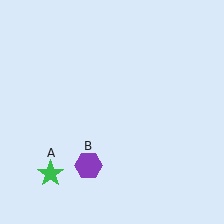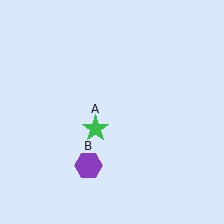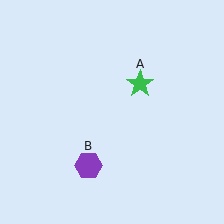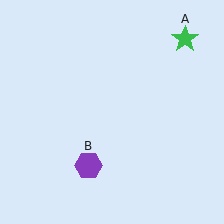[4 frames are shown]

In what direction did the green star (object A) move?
The green star (object A) moved up and to the right.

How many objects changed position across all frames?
1 object changed position: green star (object A).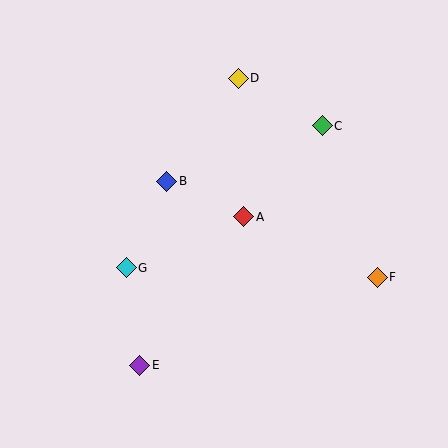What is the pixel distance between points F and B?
The distance between F and B is 232 pixels.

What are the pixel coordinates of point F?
Point F is at (377, 277).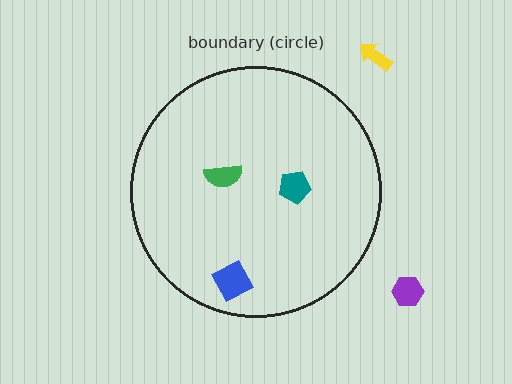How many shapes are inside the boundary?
3 inside, 2 outside.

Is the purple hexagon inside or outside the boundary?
Outside.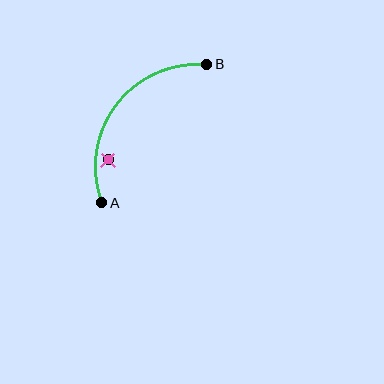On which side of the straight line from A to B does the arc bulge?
The arc bulges above and to the left of the straight line connecting A and B.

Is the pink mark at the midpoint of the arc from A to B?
No — the pink mark does not lie on the arc at all. It sits slightly inside the curve.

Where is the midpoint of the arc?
The arc midpoint is the point on the curve farthest from the straight line joining A and B. It sits above and to the left of that line.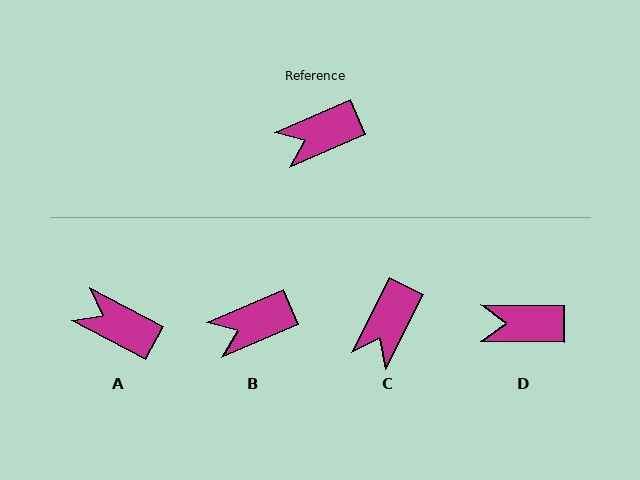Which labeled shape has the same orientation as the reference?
B.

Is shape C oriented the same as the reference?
No, it is off by about 40 degrees.